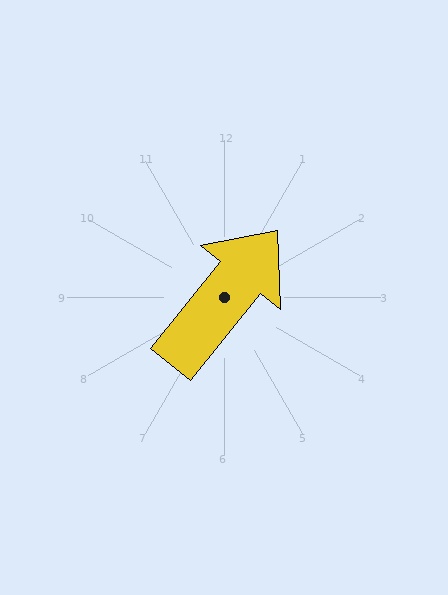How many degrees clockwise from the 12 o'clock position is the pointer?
Approximately 39 degrees.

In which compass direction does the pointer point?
Northeast.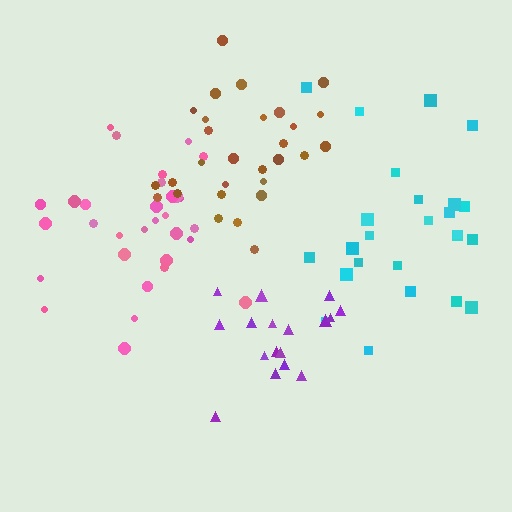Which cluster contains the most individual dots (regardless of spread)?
Pink (32).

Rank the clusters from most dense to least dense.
pink, brown, cyan, purple.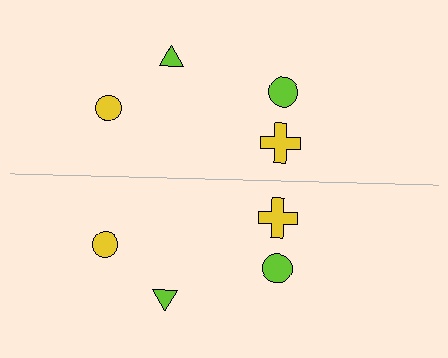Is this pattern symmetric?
Yes, this pattern has bilateral (reflection) symmetry.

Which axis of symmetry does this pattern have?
The pattern has a horizontal axis of symmetry running through the center of the image.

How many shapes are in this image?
There are 8 shapes in this image.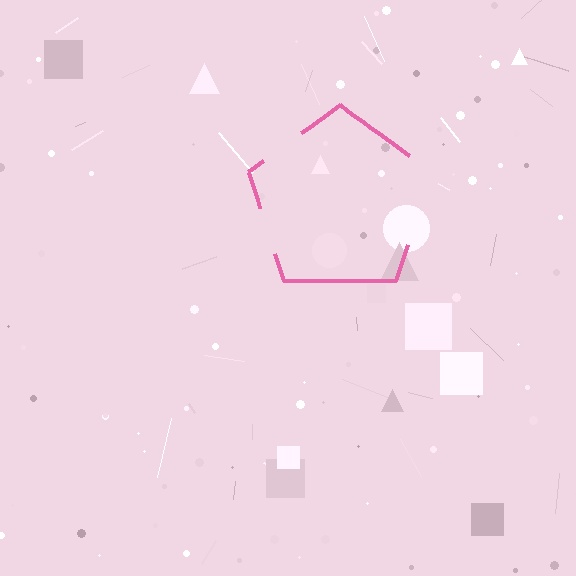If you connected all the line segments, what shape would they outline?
They would outline a pentagon.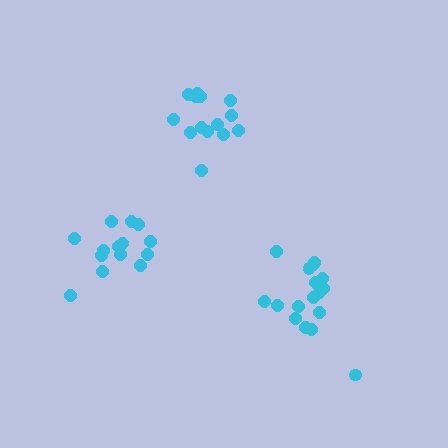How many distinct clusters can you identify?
There are 3 distinct clusters.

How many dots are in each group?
Group 1: 14 dots, Group 2: 17 dots, Group 3: 14 dots (45 total).